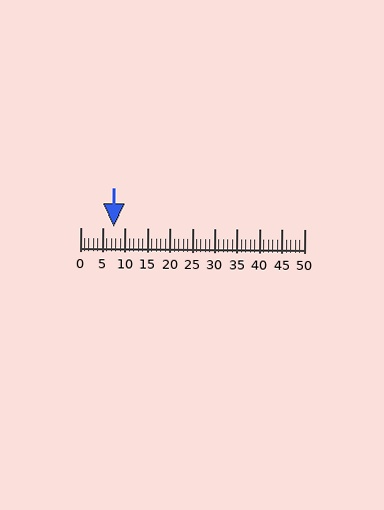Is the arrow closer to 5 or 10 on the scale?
The arrow is closer to 10.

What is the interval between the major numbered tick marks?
The major tick marks are spaced 5 units apart.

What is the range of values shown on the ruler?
The ruler shows values from 0 to 50.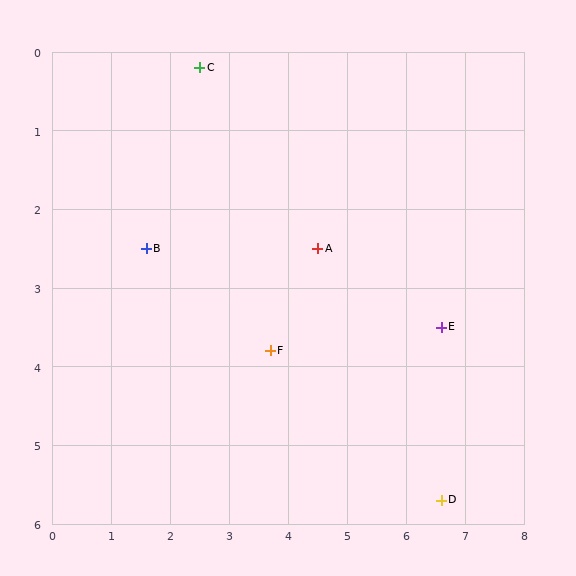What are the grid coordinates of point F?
Point F is at approximately (3.7, 3.8).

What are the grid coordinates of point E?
Point E is at approximately (6.6, 3.5).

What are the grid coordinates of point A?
Point A is at approximately (4.5, 2.5).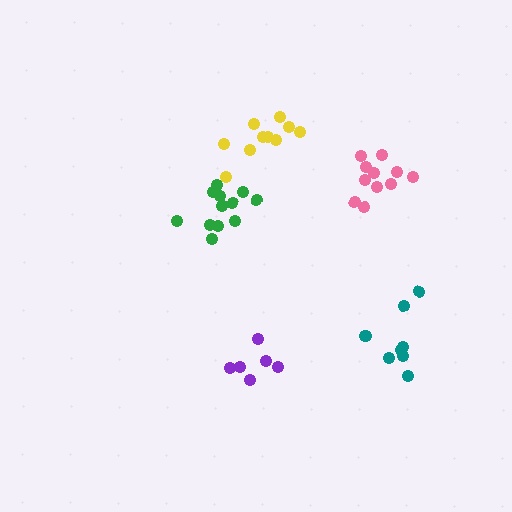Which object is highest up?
The yellow cluster is topmost.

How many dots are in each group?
Group 1: 6 dots, Group 2: 11 dots, Group 3: 12 dots, Group 4: 8 dots, Group 5: 10 dots (47 total).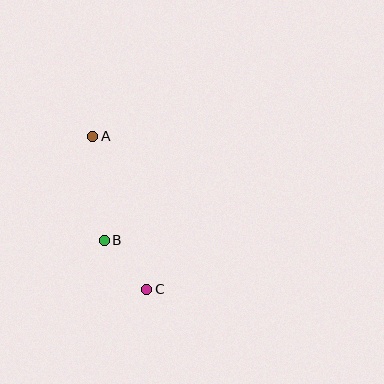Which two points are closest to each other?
Points B and C are closest to each other.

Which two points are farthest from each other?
Points A and C are farthest from each other.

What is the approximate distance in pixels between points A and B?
The distance between A and B is approximately 105 pixels.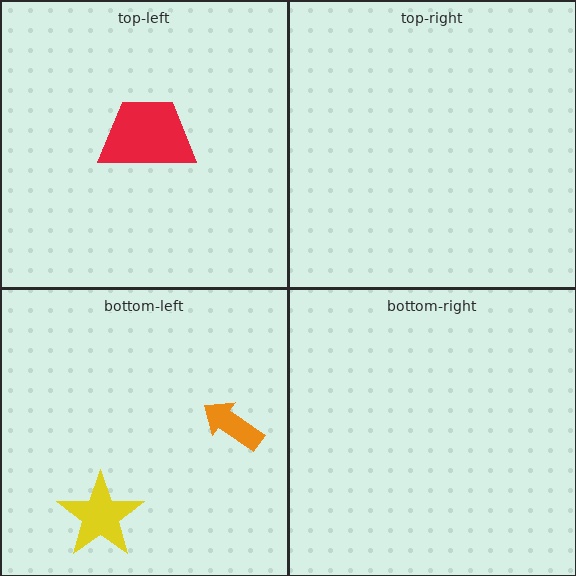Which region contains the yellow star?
The bottom-left region.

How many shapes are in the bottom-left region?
2.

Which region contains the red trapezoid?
The top-left region.